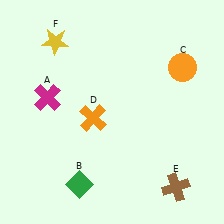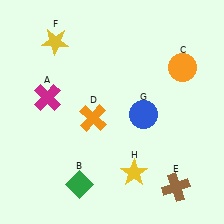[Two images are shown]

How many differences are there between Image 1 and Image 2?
There are 2 differences between the two images.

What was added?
A blue circle (G), a yellow star (H) were added in Image 2.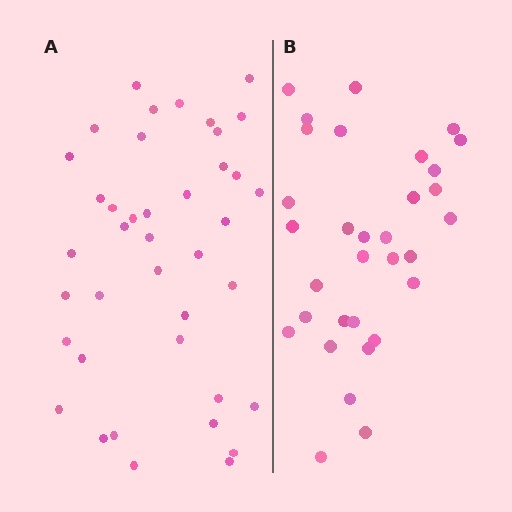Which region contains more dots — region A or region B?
Region A (the left region) has more dots.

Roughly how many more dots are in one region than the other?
Region A has roughly 8 or so more dots than region B.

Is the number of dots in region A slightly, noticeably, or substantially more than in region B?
Region A has noticeably more, but not dramatically so. The ratio is roughly 1.2 to 1.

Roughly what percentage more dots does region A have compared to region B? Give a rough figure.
About 25% more.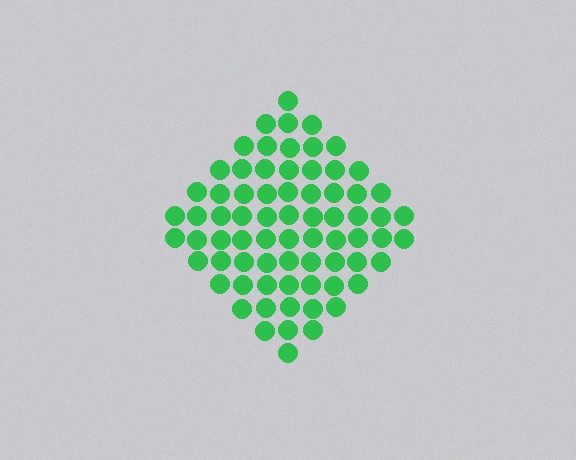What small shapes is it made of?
It is made of small circles.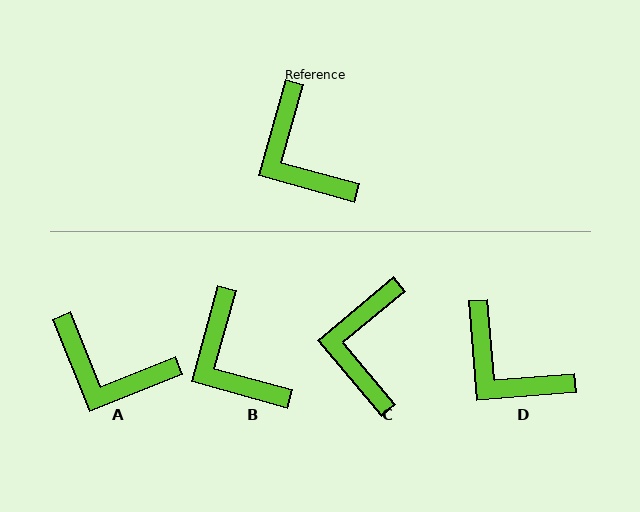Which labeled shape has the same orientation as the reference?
B.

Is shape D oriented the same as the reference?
No, it is off by about 20 degrees.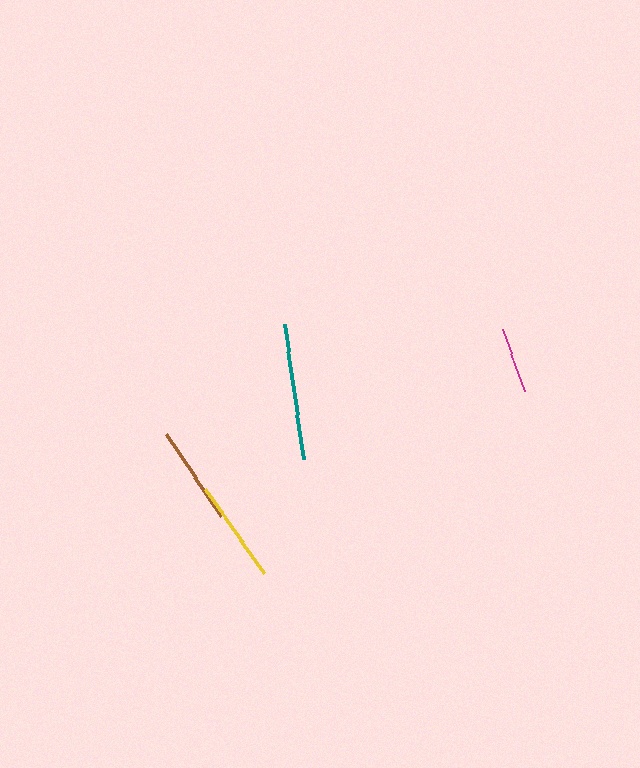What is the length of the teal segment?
The teal segment is approximately 136 pixels long.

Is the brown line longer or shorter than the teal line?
The teal line is longer than the brown line.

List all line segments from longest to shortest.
From longest to shortest: teal, yellow, brown, magenta.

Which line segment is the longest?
The teal line is the longest at approximately 136 pixels.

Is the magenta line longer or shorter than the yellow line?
The yellow line is longer than the magenta line.